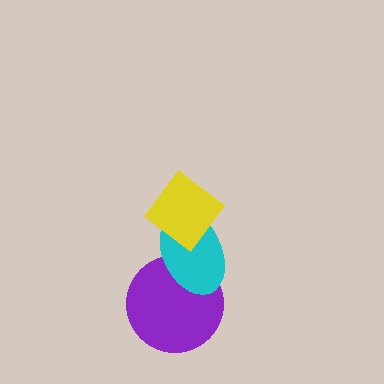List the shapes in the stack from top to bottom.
From top to bottom: the yellow diamond, the cyan ellipse, the purple circle.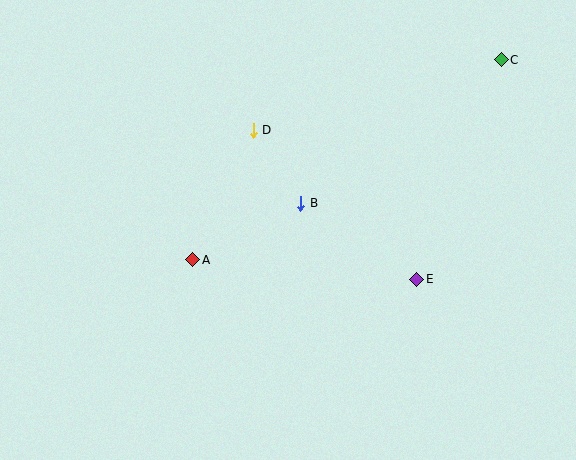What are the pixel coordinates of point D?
Point D is at (253, 130).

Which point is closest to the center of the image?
Point B at (301, 203) is closest to the center.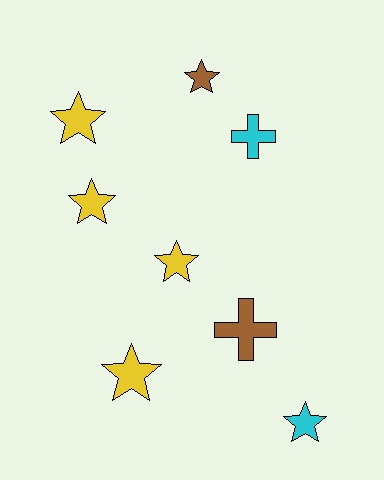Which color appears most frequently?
Yellow, with 4 objects.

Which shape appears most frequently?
Star, with 6 objects.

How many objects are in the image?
There are 8 objects.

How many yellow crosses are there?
There are no yellow crosses.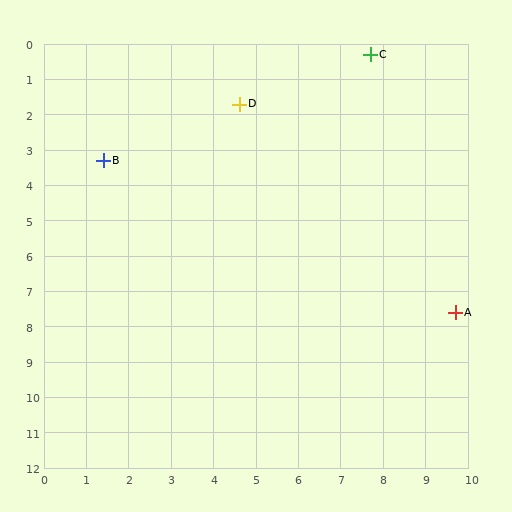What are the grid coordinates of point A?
Point A is at approximately (9.7, 7.6).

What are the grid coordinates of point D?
Point D is at approximately (4.6, 1.7).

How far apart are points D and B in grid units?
Points D and B are about 3.6 grid units apart.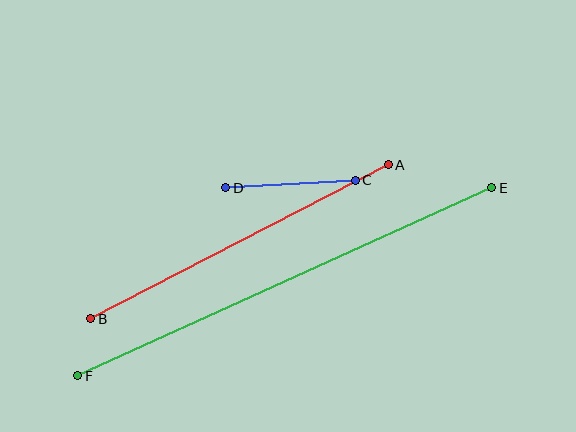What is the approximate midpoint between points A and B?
The midpoint is at approximately (239, 242) pixels.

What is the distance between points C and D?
The distance is approximately 130 pixels.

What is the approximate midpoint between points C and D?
The midpoint is at approximately (291, 184) pixels.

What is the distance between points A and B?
The distance is approximately 335 pixels.